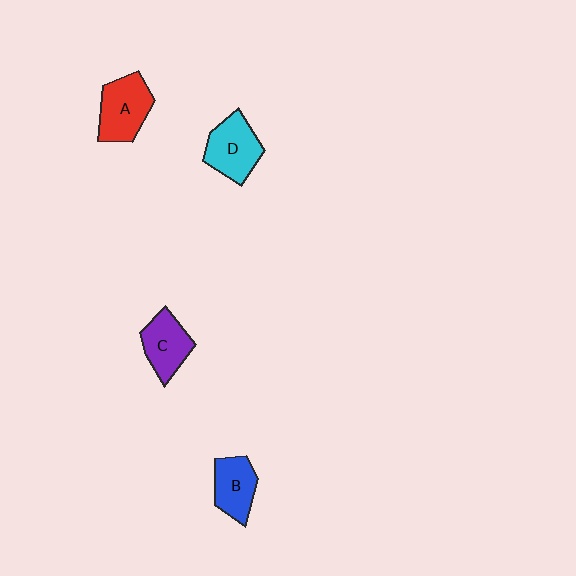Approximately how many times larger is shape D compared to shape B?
Approximately 1.2 times.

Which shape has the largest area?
Shape A (red).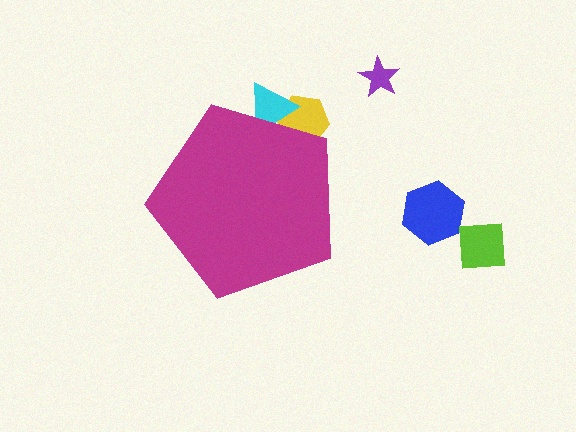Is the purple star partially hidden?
No, the purple star is fully visible.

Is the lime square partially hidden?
No, the lime square is fully visible.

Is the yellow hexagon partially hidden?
Yes, the yellow hexagon is partially hidden behind the magenta pentagon.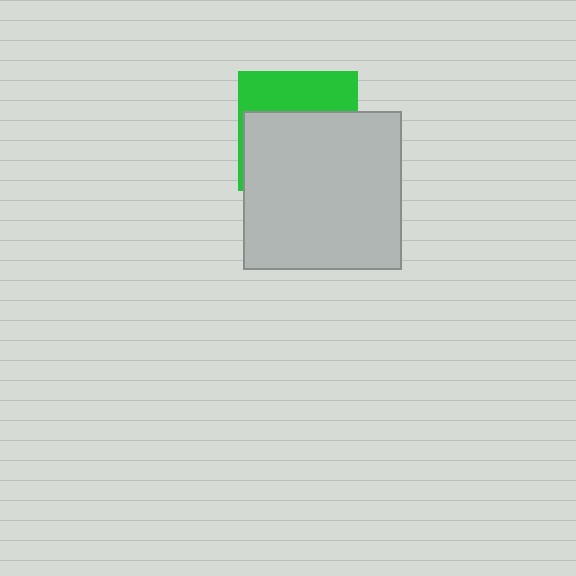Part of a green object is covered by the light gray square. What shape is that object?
It is a square.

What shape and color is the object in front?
The object in front is a light gray square.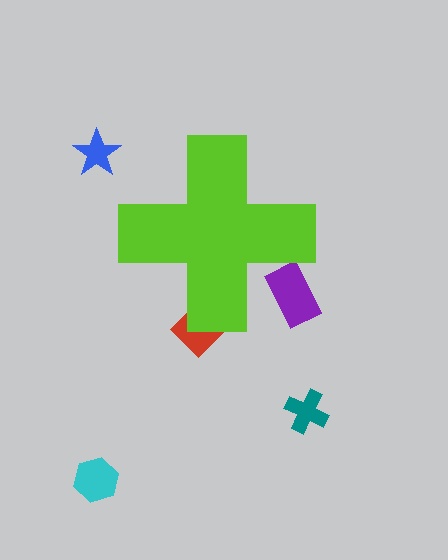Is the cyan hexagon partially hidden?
No, the cyan hexagon is fully visible.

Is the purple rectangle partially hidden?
Yes, the purple rectangle is partially hidden behind the lime cross.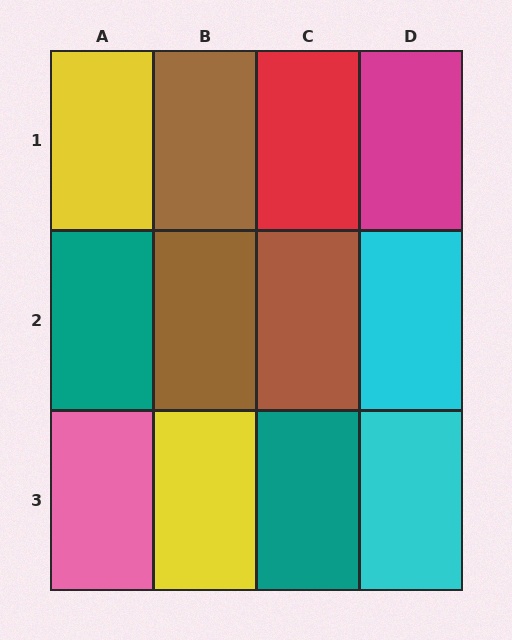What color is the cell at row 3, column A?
Pink.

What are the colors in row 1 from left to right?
Yellow, brown, red, magenta.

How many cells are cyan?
2 cells are cyan.